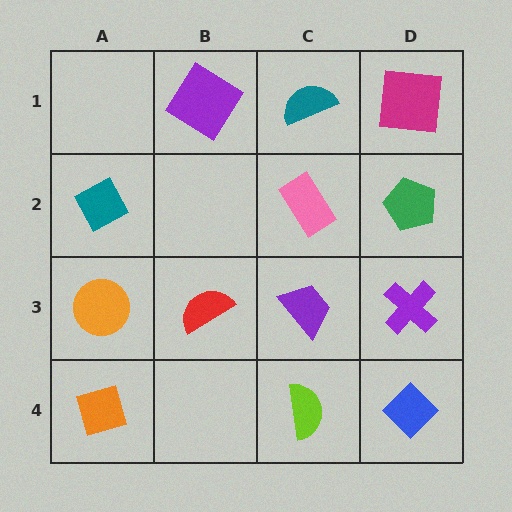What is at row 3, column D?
A purple cross.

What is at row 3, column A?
An orange circle.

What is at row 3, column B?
A red semicircle.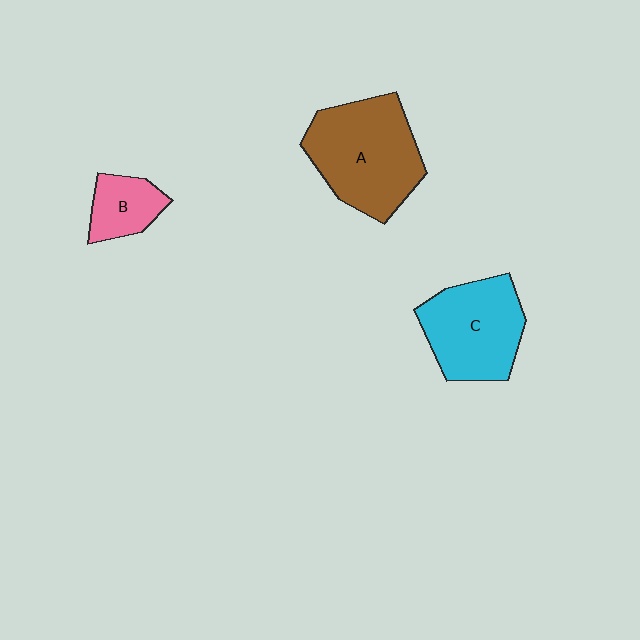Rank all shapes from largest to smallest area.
From largest to smallest: A (brown), C (cyan), B (pink).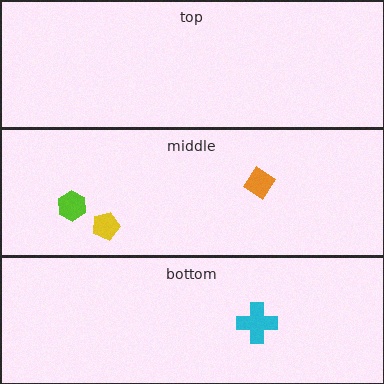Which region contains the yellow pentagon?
The middle region.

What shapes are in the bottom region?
The cyan cross.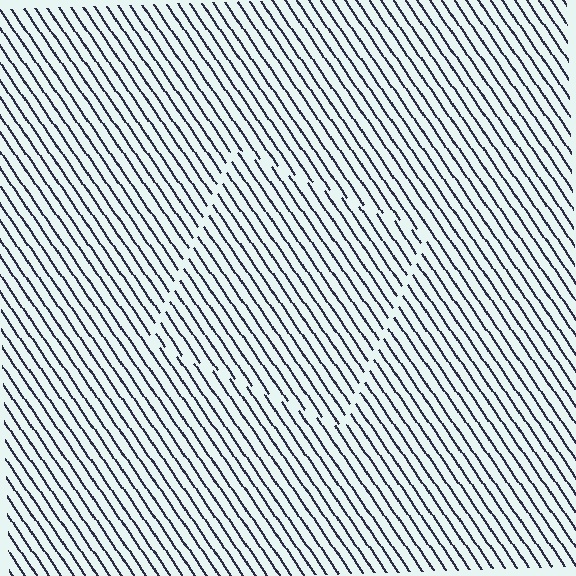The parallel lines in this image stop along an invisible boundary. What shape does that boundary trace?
An illusory square. The interior of the shape contains the same grating, shifted by half a period — the contour is defined by the phase discontinuity where line-ends from the inner and outer gratings abut.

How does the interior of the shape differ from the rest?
The interior of the shape contains the same grating, shifted by half a period — the contour is defined by the phase discontinuity where line-ends from the inner and outer gratings abut.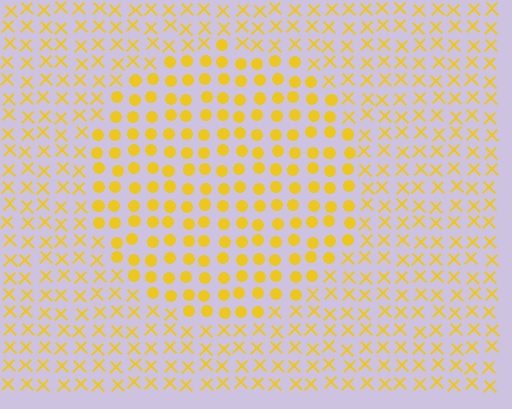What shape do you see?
I see a circle.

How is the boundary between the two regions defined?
The boundary is defined by a change in element shape: circles inside vs. X marks outside. All elements share the same color and spacing.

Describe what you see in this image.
The image is filled with small yellow elements arranged in a uniform grid. A circle-shaped region contains circles, while the surrounding area contains X marks. The boundary is defined purely by the change in element shape.